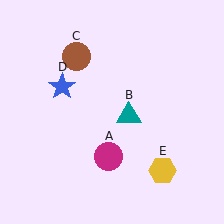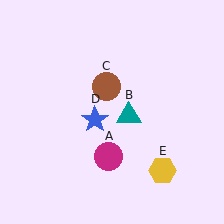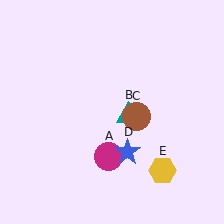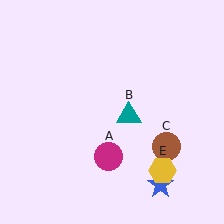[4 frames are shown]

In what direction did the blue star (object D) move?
The blue star (object D) moved down and to the right.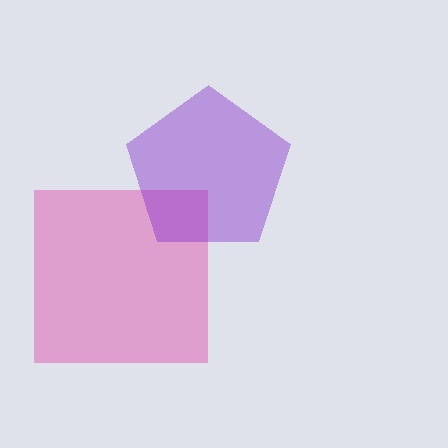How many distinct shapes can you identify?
There are 2 distinct shapes: a pink square, a purple pentagon.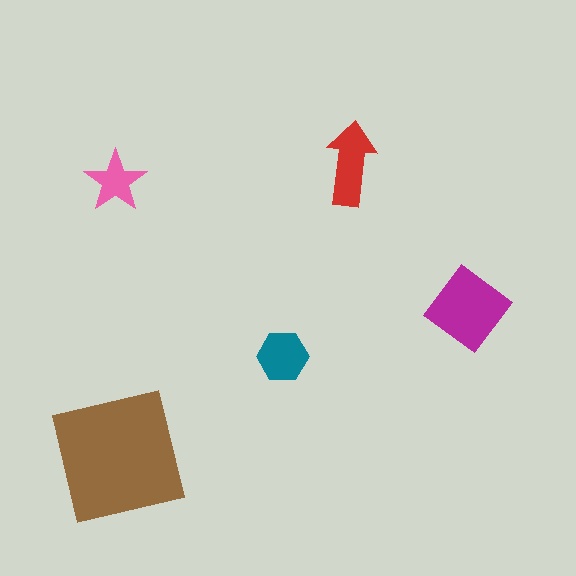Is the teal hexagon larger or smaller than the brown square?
Smaller.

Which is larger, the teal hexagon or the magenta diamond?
The magenta diamond.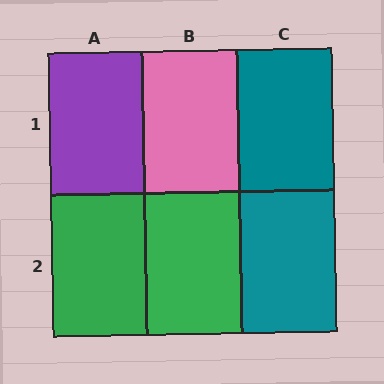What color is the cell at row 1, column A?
Purple.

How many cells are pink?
1 cell is pink.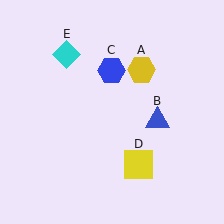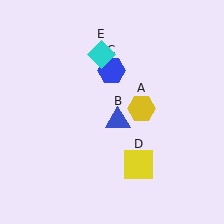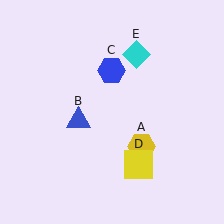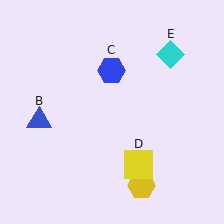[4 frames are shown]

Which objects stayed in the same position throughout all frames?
Blue hexagon (object C) and yellow square (object D) remained stationary.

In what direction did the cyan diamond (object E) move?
The cyan diamond (object E) moved right.